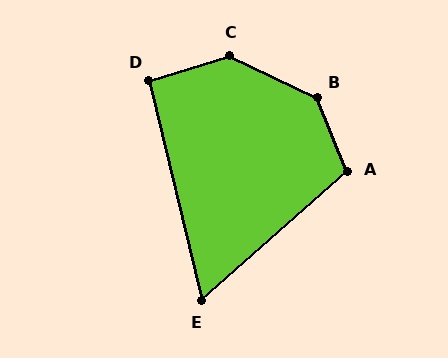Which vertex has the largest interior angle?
B, at approximately 138 degrees.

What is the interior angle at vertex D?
Approximately 94 degrees (approximately right).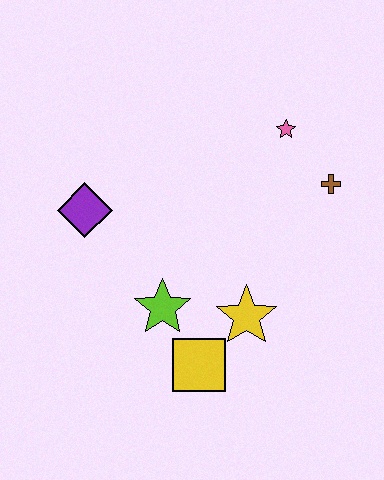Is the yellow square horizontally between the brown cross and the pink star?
No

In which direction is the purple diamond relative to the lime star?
The purple diamond is above the lime star.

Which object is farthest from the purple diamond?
The brown cross is farthest from the purple diamond.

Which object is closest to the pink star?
The brown cross is closest to the pink star.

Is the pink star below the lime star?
No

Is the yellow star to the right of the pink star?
No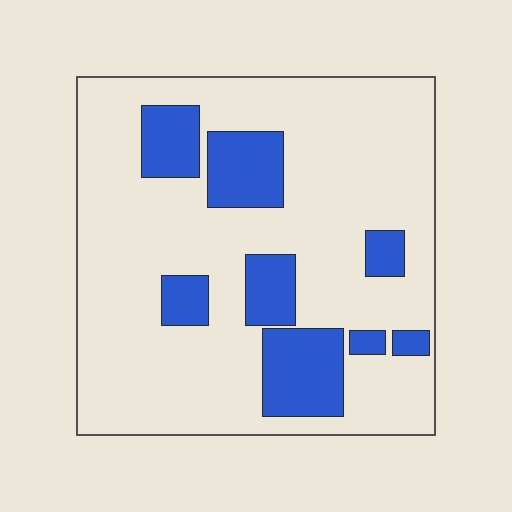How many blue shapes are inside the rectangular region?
8.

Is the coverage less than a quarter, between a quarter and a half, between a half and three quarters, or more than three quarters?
Less than a quarter.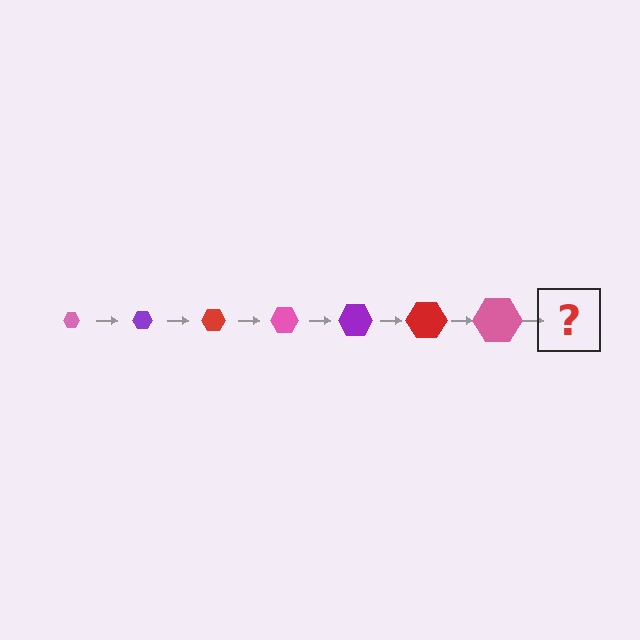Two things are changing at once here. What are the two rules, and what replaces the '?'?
The two rules are that the hexagon grows larger each step and the color cycles through pink, purple, and red. The '?' should be a purple hexagon, larger than the previous one.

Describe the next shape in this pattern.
It should be a purple hexagon, larger than the previous one.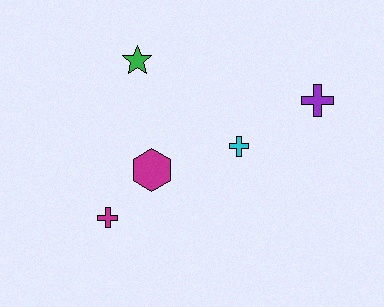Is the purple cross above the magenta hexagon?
Yes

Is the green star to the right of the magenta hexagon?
No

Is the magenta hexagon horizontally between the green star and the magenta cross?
No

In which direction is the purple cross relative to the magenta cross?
The purple cross is to the right of the magenta cross.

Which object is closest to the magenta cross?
The magenta hexagon is closest to the magenta cross.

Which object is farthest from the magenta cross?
The purple cross is farthest from the magenta cross.